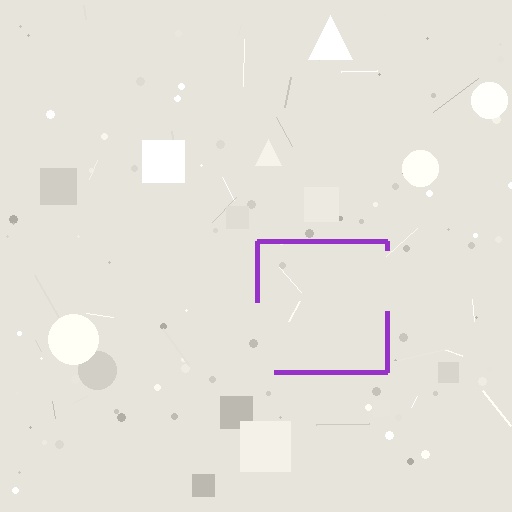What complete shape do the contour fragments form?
The contour fragments form a square.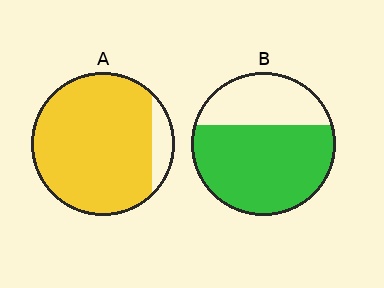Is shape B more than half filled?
Yes.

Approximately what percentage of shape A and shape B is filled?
A is approximately 90% and B is approximately 65%.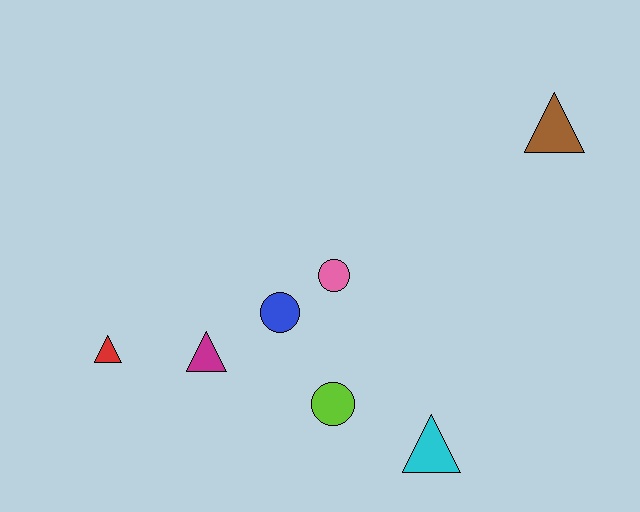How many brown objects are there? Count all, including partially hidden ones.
There is 1 brown object.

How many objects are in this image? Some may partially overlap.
There are 7 objects.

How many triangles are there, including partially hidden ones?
There are 4 triangles.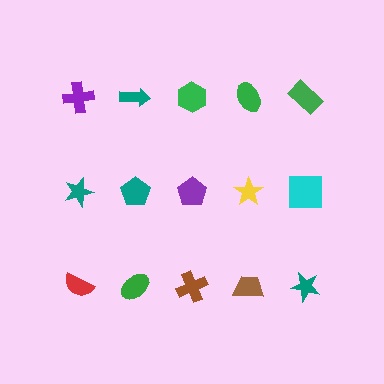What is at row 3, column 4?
A brown trapezoid.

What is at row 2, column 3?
A purple pentagon.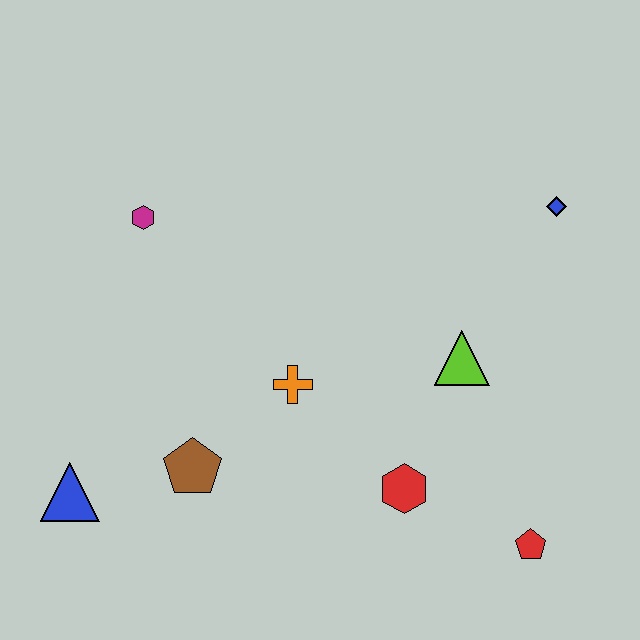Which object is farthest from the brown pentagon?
The blue diamond is farthest from the brown pentagon.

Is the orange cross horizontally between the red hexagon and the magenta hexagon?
Yes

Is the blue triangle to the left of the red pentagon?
Yes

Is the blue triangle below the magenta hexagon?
Yes